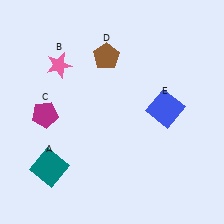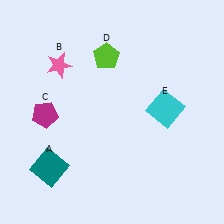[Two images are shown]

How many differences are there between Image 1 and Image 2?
There are 2 differences between the two images.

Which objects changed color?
D changed from brown to lime. E changed from blue to cyan.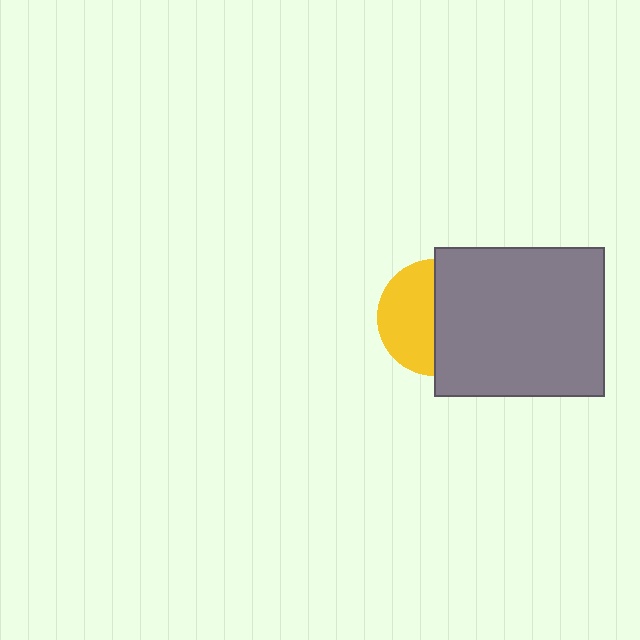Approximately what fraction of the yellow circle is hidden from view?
Roughly 52% of the yellow circle is hidden behind the gray rectangle.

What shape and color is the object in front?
The object in front is a gray rectangle.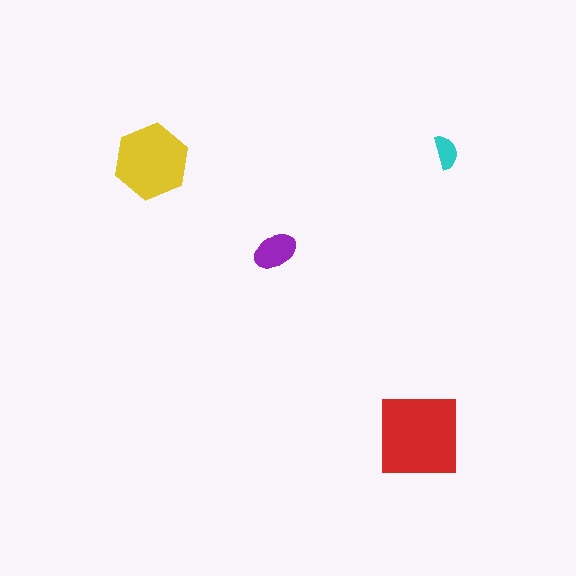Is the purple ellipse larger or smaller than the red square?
Smaller.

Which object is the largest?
The red square.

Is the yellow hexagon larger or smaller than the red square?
Smaller.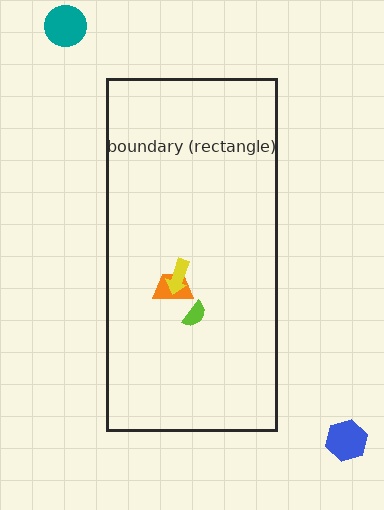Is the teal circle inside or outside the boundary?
Outside.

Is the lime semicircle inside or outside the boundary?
Inside.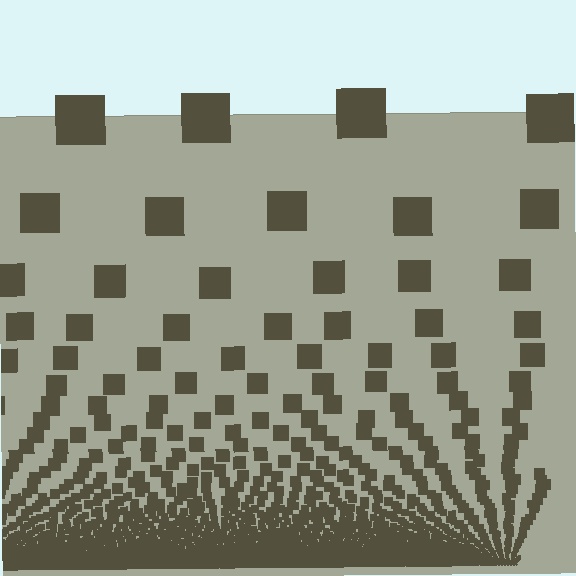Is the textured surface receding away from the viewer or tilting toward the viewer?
The surface appears to tilt toward the viewer. Texture elements get larger and sparser toward the top.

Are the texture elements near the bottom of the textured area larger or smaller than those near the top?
Smaller. The gradient is inverted — elements near the bottom are smaller and denser.